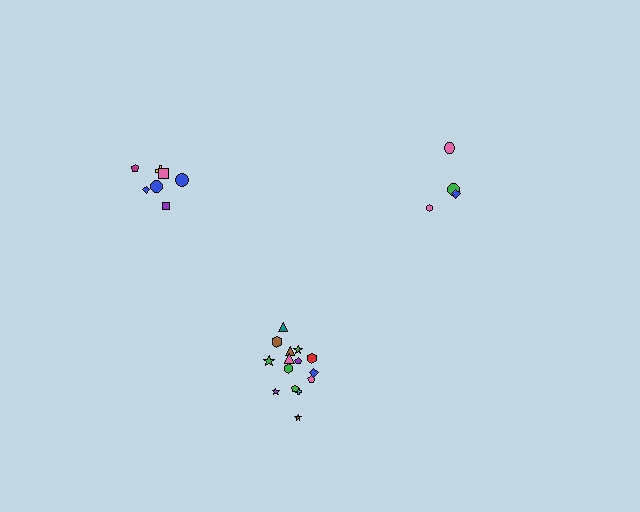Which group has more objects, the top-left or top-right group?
The top-left group.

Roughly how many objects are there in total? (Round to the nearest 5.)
Roughly 25 objects in total.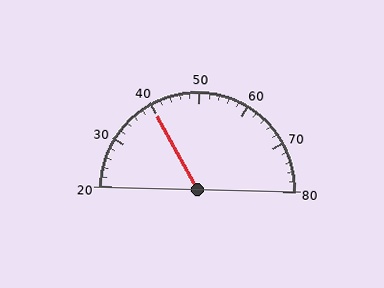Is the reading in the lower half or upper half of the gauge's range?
The reading is in the lower half of the range (20 to 80).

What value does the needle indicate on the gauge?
The needle indicates approximately 40.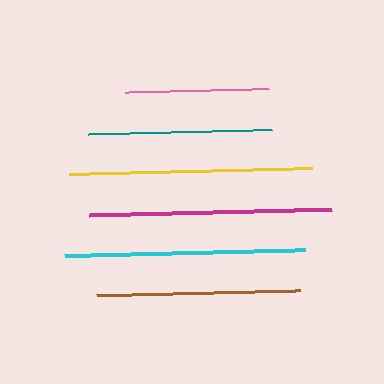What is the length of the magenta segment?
The magenta segment is approximately 243 pixels long.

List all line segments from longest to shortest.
From longest to shortest: yellow, magenta, cyan, brown, teal, pink.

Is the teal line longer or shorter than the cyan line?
The cyan line is longer than the teal line.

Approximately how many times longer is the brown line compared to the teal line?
The brown line is approximately 1.1 times the length of the teal line.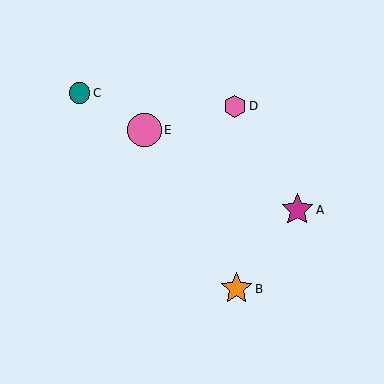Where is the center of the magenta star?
The center of the magenta star is at (297, 210).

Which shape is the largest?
The pink circle (labeled E) is the largest.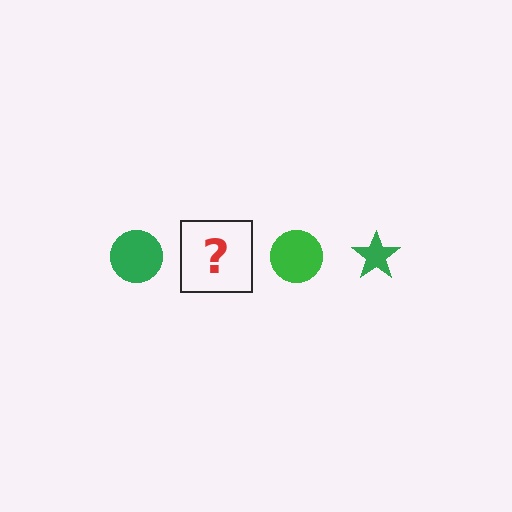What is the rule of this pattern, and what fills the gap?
The rule is that the pattern cycles through circle, star shapes in green. The gap should be filled with a green star.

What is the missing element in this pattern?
The missing element is a green star.